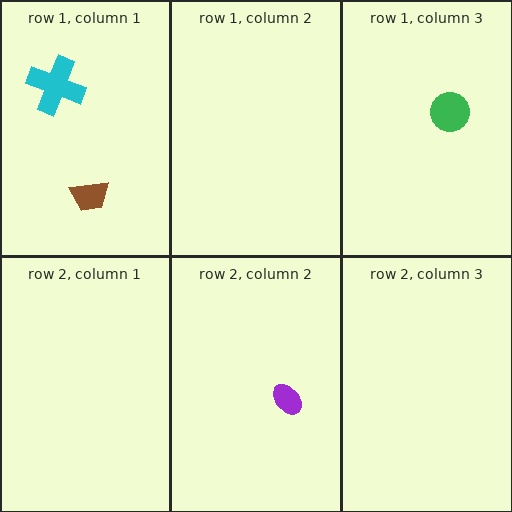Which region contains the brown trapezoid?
The row 1, column 1 region.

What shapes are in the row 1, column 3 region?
The green circle.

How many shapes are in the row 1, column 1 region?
2.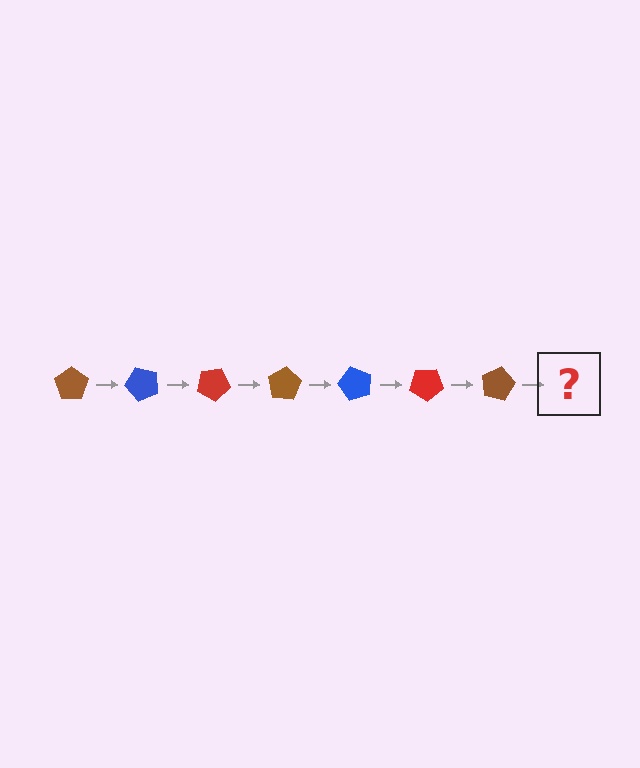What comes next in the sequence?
The next element should be a blue pentagon, rotated 350 degrees from the start.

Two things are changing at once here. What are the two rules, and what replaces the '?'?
The two rules are that it rotates 50 degrees each step and the color cycles through brown, blue, and red. The '?' should be a blue pentagon, rotated 350 degrees from the start.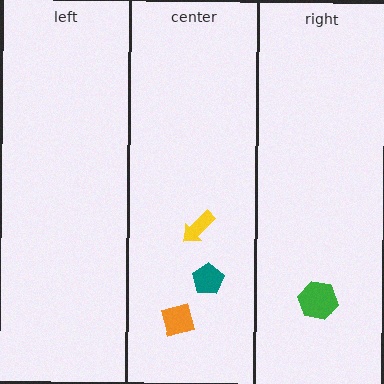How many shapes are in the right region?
1.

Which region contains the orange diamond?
The center region.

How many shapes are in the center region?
3.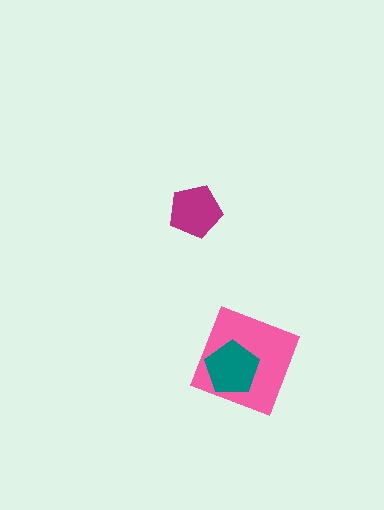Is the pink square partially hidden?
Yes, it is partially covered by another shape.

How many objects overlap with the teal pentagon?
1 object overlaps with the teal pentagon.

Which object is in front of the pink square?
The teal pentagon is in front of the pink square.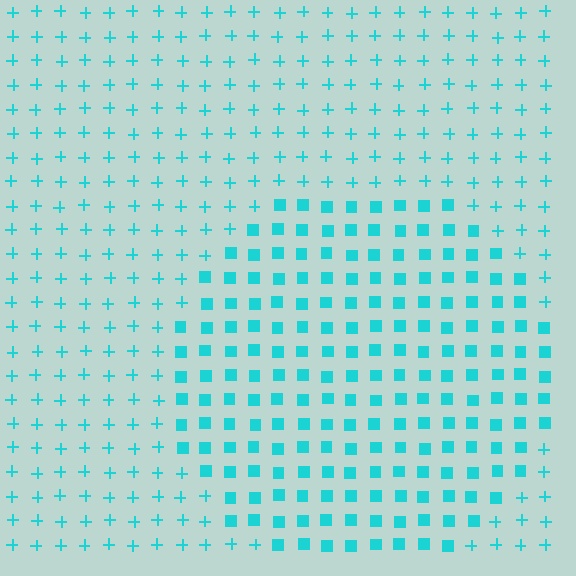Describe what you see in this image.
The image is filled with small cyan elements arranged in a uniform grid. A circle-shaped region contains squares, while the surrounding area contains plus signs. The boundary is defined purely by the change in element shape.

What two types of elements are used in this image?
The image uses squares inside the circle region and plus signs outside it.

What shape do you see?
I see a circle.